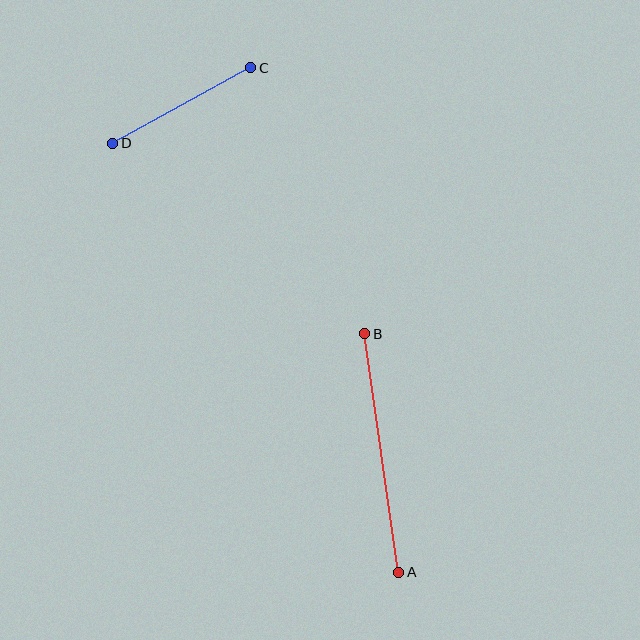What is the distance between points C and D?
The distance is approximately 157 pixels.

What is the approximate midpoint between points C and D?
The midpoint is at approximately (182, 106) pixels.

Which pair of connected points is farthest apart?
Points A and B are farthest apart.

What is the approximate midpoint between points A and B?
The midpoint is at approximately (382, 453) pixels.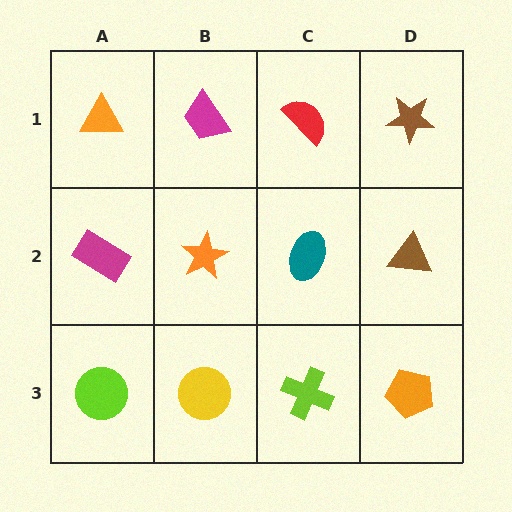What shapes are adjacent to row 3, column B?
An orange star (row 2, column B), a lime circle (row 3, column A), a lime cross (row 3, column C).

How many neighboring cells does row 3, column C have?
3.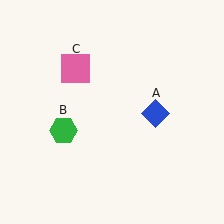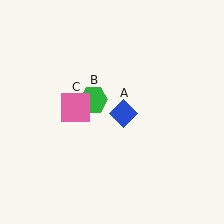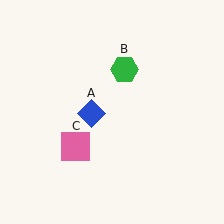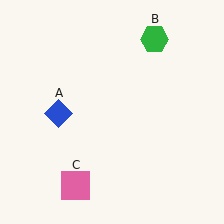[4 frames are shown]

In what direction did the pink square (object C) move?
The pink square (object C) moved down.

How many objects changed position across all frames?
3 objects changed position: blue diamond (object A), green hexagon (object B), pink square (object C).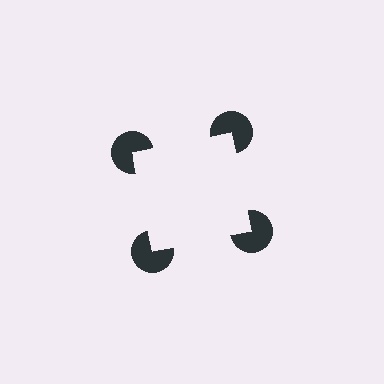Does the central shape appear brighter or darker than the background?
It typically appears slightly brighter than the background, even though no actual brightness change is drawn.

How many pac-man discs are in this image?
There are 4 — one at each vertex of the illusory square.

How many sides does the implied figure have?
4 sides.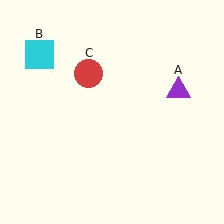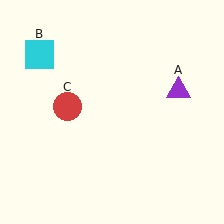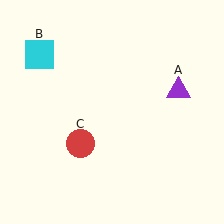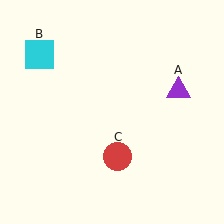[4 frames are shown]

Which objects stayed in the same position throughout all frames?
Purple triangle (object A) and cyan square (object B) remained stationary.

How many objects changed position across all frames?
1 object changed position: red circle (object C).